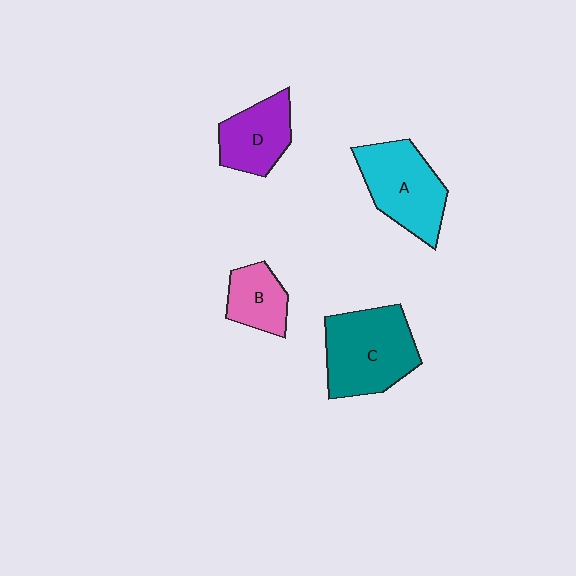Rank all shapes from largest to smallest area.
From largest to smallest: C (teal), A (cyan), D (purple), B (pink).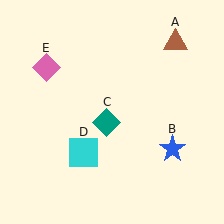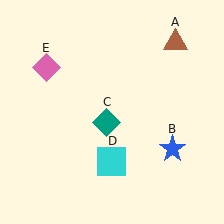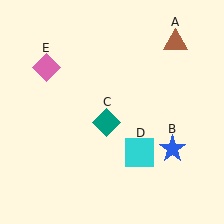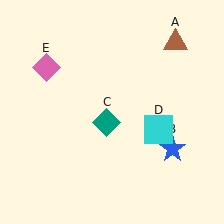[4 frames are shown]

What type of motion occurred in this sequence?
The cyan square (object D) rotated counterclockwise around the center of the scene.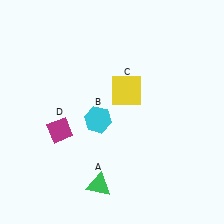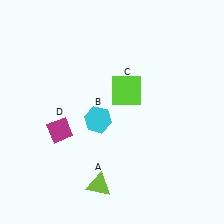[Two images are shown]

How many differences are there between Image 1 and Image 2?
There are 2 differences between the two images.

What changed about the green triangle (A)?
In Image 1, A is green. In Image 2, it changed to lime.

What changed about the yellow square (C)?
In Image 1, C is yellow. In Image 2, it changed to lime.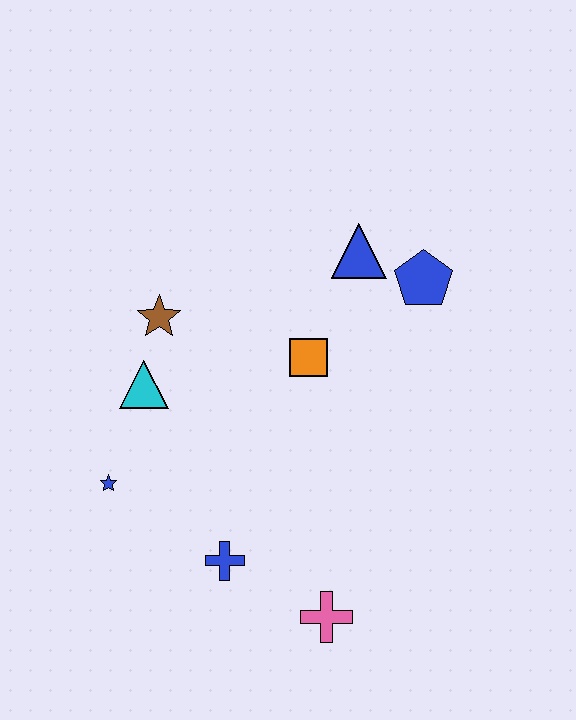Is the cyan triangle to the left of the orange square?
Yes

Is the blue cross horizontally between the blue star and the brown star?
No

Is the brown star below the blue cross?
No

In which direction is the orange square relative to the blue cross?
The orange square is above the blue cross.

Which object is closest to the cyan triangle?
The brown star is closest to the cyan triangle.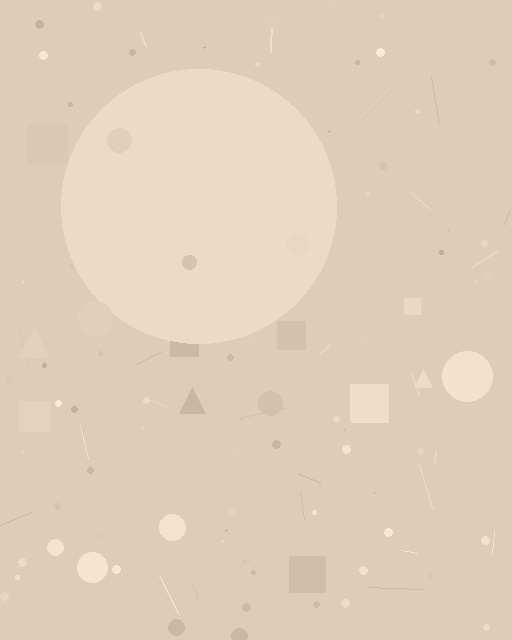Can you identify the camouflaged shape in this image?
The camouflaged shape is a circle.